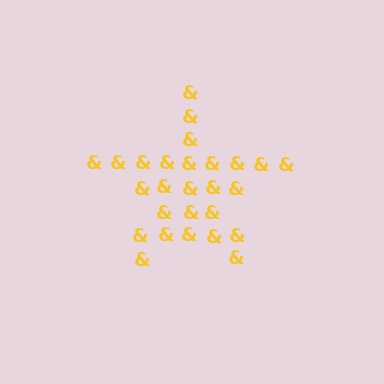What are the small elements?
The small elements are ampersands.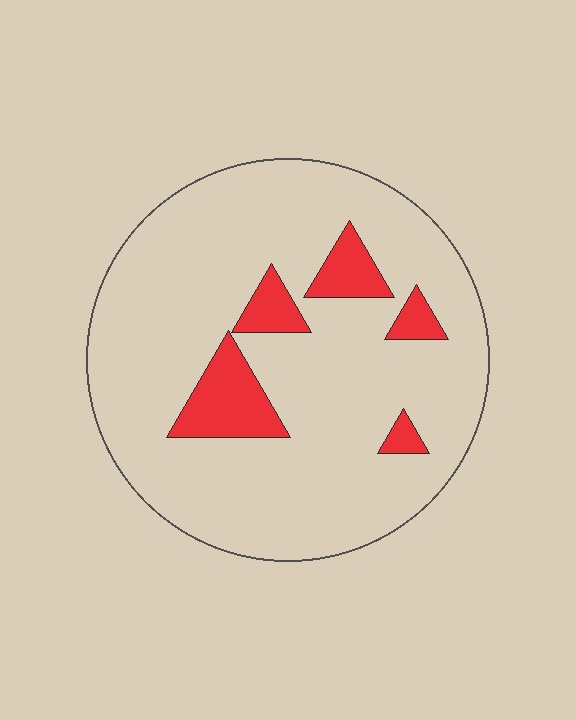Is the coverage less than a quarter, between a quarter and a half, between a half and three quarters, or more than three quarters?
Less than a quarter.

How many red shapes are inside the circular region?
5.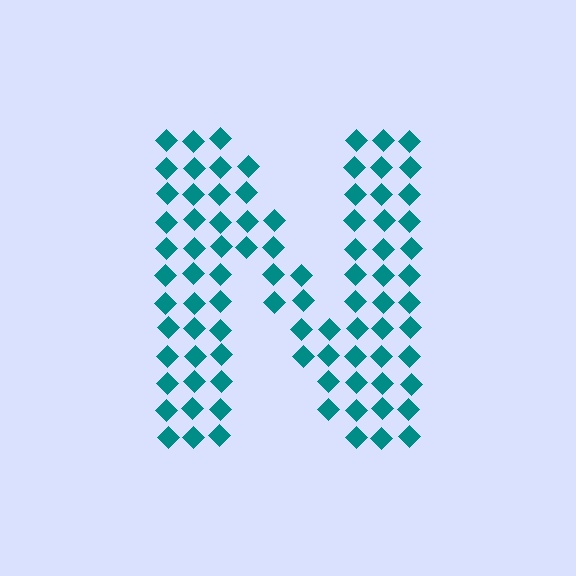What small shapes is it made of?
It is made of small diamonds.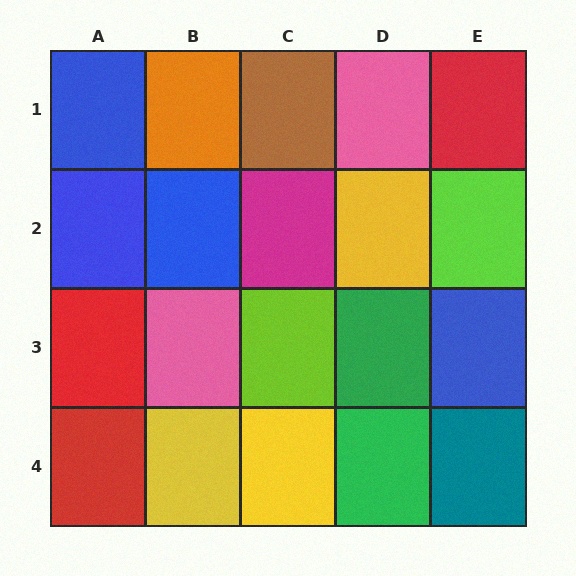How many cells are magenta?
1 cell is magenta.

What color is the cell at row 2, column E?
Lime.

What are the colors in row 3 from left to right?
Red, pink, lime, green, blue.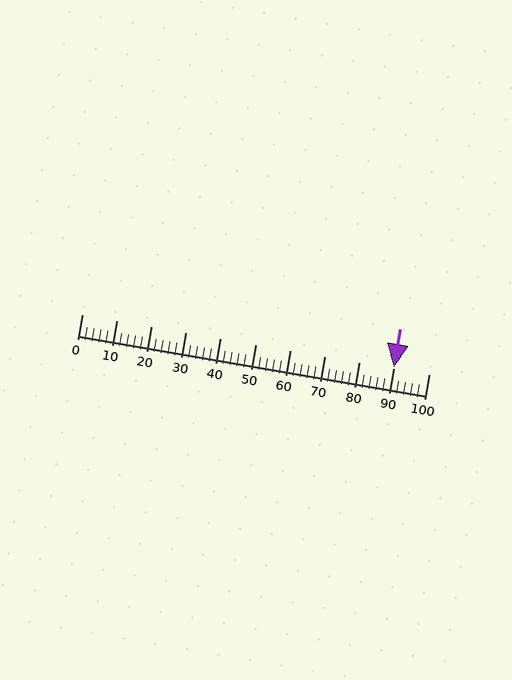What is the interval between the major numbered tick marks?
The major tick marks are spaced 10 units apart.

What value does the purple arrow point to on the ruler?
The purple arrow points to approximately 90.